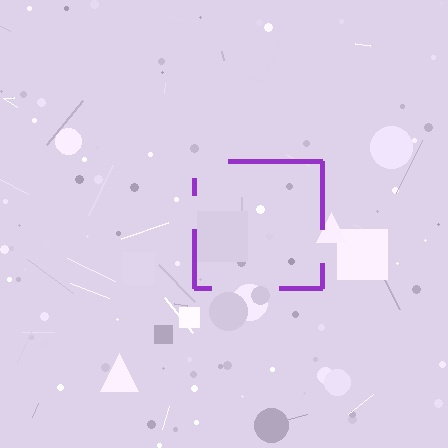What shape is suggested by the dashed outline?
The dashed outline suggests a square.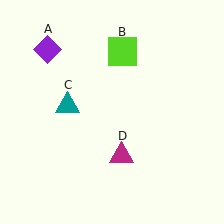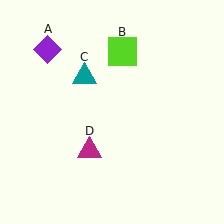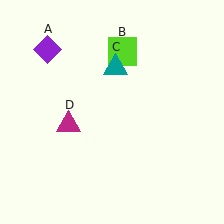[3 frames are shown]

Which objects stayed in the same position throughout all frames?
Purple diamond (object A) and lime square (object B) remained stationary.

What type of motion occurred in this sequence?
The teal triangle (object C), magenta triangle (object D) rotated clockwise around the center of the scene.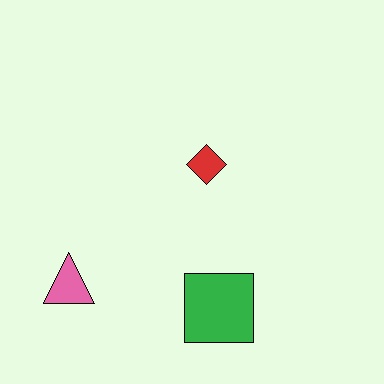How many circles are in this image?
There are no circles.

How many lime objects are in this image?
There are no lime objects.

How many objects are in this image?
There are 3 objects.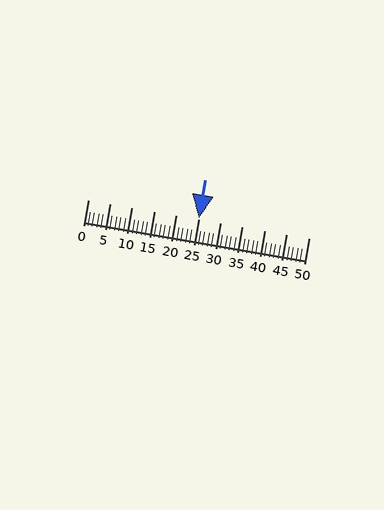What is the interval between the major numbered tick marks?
The major tick marks are spaced 5 units apart.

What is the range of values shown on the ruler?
The ruler shows values from 0 to 50.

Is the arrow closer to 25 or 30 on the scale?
The arrow is closer to 25.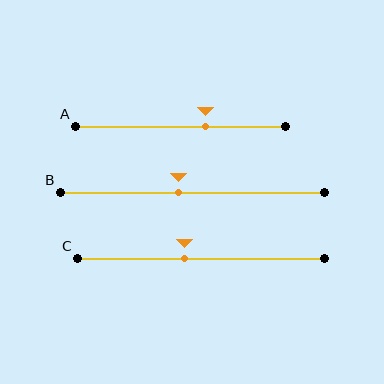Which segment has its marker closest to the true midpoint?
Segment B has its marker closest to the true midpoint.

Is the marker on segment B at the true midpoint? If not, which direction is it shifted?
No, the marker on segment B is shifted to the left by about 5% of the segment length.